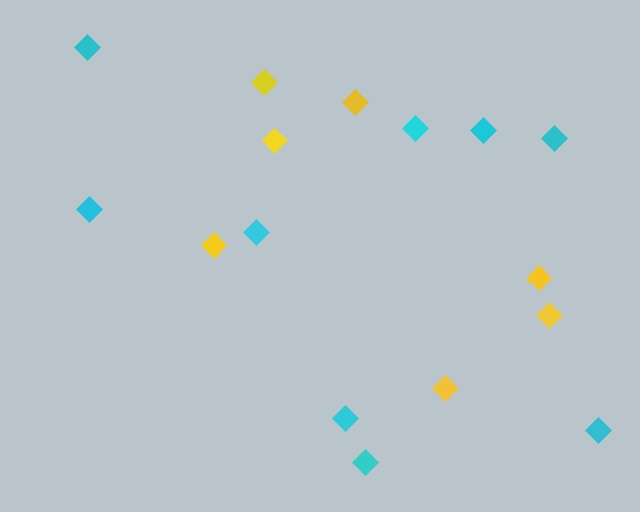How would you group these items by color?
There are 2 groups: one group of yellow diamonds (7) and one group of cyan diamonds (9).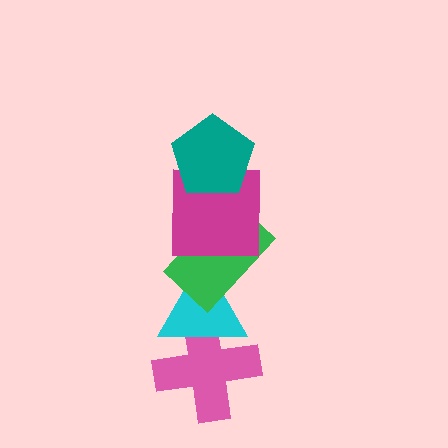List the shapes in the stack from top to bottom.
From top to bottom: the teal pentagon, the magenta square, the green rectangle, the cyan triangle, the pink cross.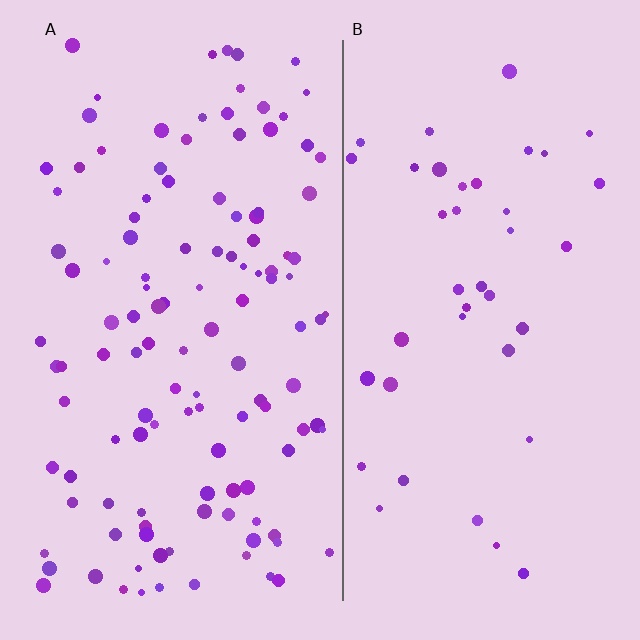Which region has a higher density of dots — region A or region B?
A (the left).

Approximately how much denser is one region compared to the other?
Approximately 3.0× — region A over region B.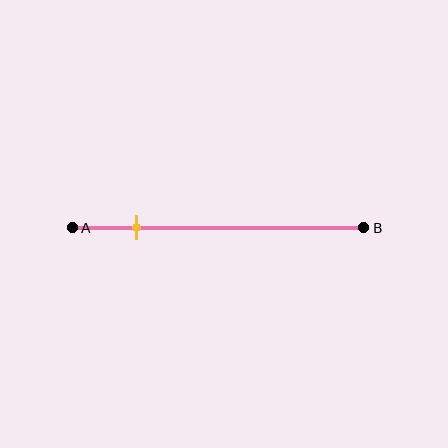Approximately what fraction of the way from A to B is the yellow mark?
The yellow mark is approximately 20% of the way from A to B.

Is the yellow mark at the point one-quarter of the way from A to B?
No, the mark is at about 20% from A, not at the 25% one-quarter point.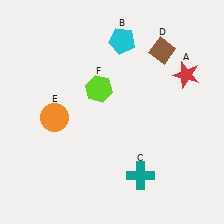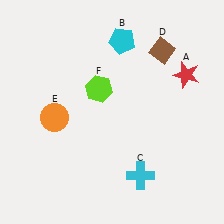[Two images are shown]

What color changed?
The cross (C) changed from teal in Image 1 to cyan in Image 2.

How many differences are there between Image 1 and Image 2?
There is 1 difference between the two images.